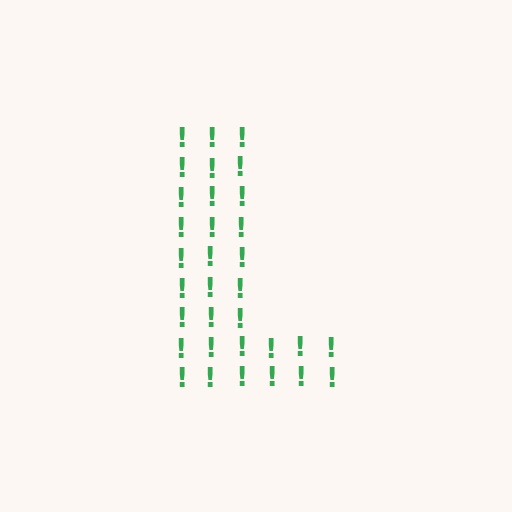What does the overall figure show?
The overall figure shows the letter L.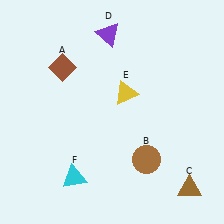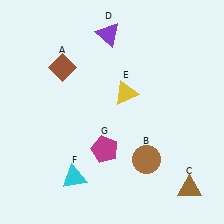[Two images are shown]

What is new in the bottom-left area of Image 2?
A magenta pentagon (G) was added in the bottom-left area of Image 2.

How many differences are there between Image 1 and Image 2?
There is 1 difference between the two images.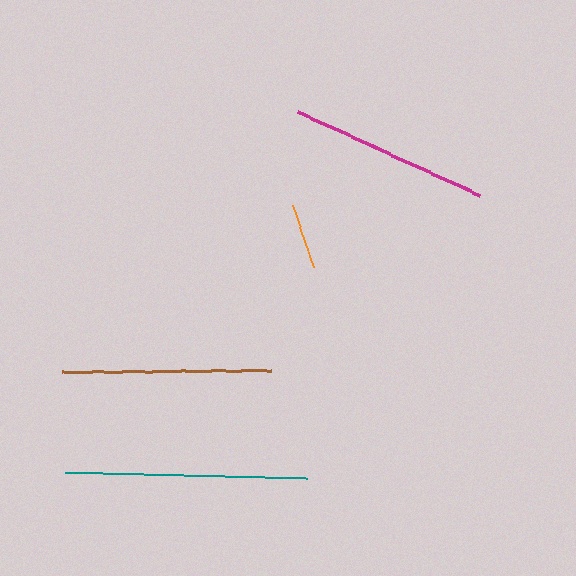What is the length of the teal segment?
The teal segment is approximately 242 pixels long.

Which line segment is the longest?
The teal line is the longest at approximately 242 pixels.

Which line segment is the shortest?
The orange line is the shortest at approximately 65 pixels.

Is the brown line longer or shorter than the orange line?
The brown line is longer than the orange line.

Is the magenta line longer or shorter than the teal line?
The teal line is longer than the magenta line.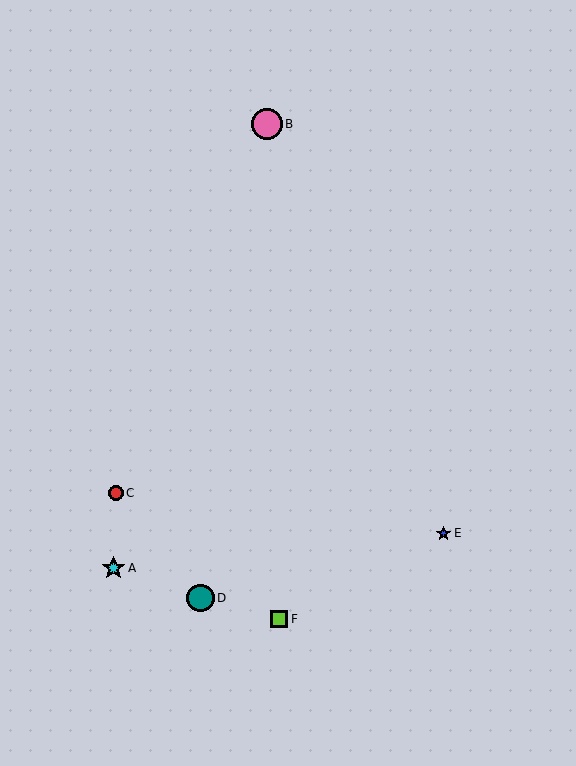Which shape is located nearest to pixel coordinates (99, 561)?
The cyan star (labeled A) at (114, 568) is nearest to that location.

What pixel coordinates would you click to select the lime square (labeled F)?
Click at (279, 619) to select the lime square F.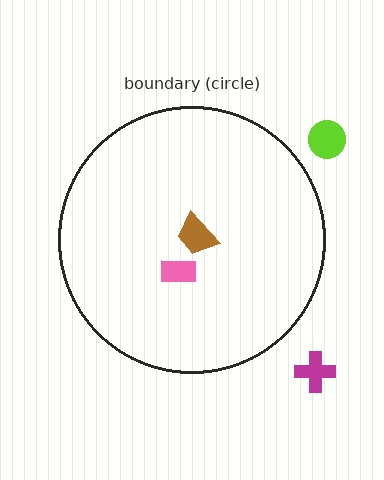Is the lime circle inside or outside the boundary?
Outside.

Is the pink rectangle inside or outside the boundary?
Inside.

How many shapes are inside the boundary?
2 inside, 2 outside.